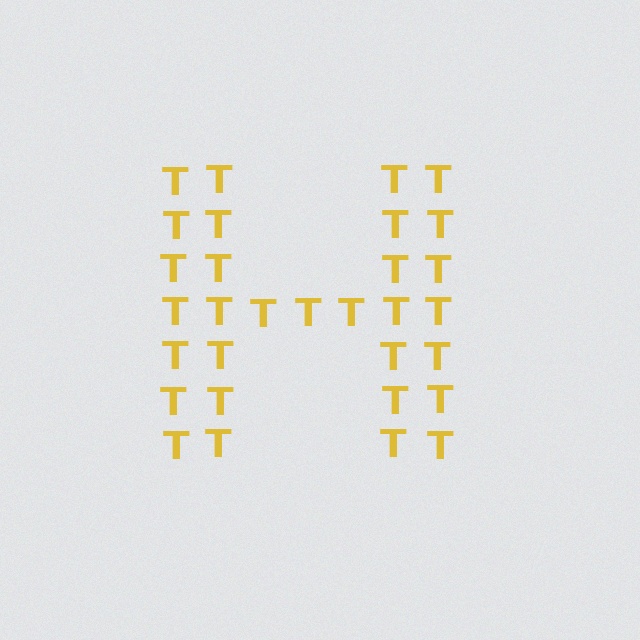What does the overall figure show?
The overall figure shows the letter H.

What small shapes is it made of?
It is made of small letter T's.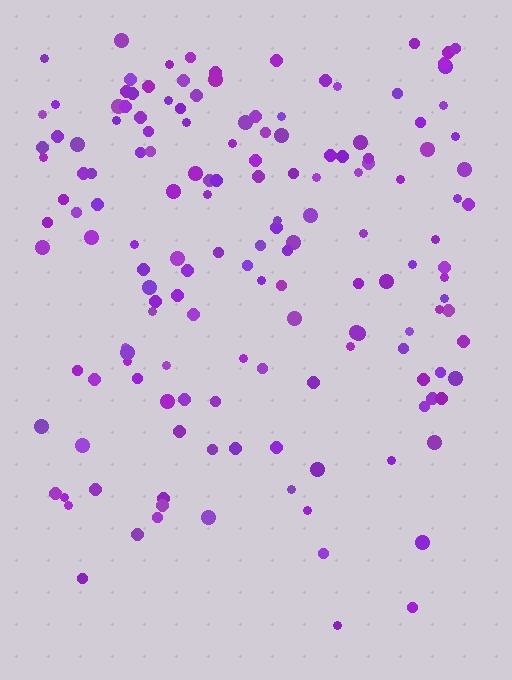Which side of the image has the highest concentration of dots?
The top.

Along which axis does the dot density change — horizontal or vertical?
Vertical.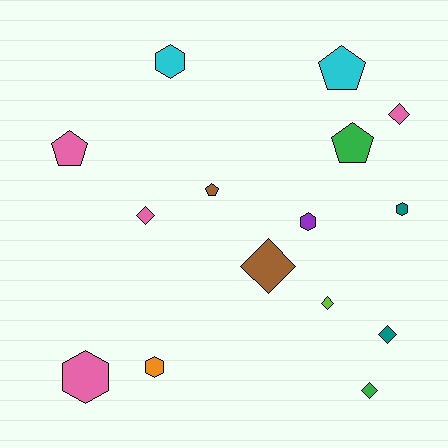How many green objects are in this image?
There are 2 green objects.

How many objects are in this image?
There are 15 objects.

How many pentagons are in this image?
There are 4 pentagons.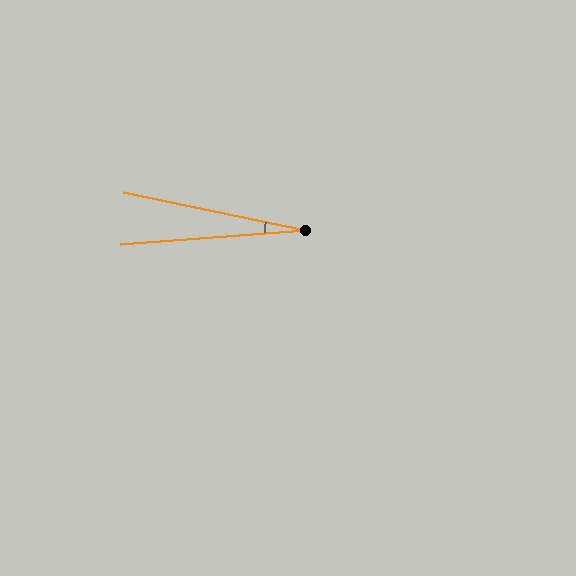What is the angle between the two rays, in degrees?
Approximately 16 degrees.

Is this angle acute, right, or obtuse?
It is acute.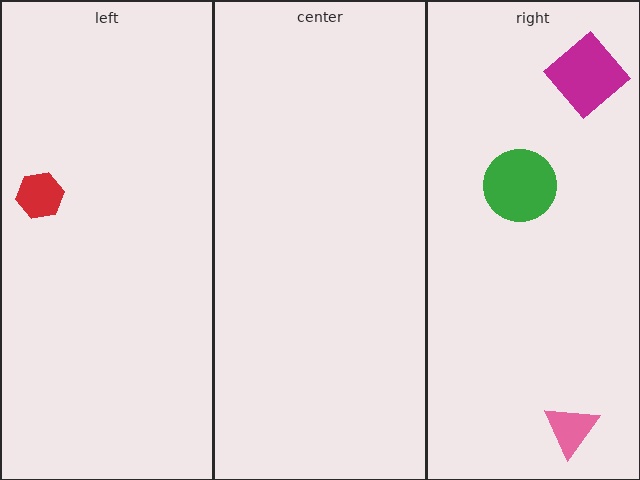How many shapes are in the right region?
3.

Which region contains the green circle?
The right region.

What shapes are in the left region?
The red hexagon.